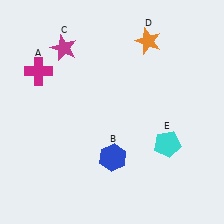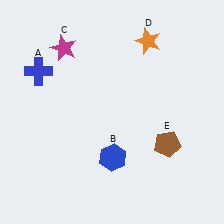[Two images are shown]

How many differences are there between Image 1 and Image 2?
There are 2 differences between the two images.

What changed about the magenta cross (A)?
In Image 1, A is magenta. In Image 2, it changed to blue.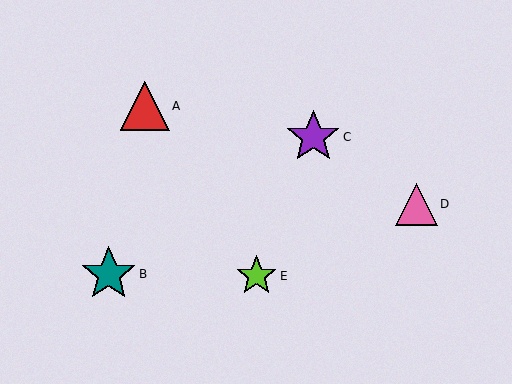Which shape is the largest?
The teal star (labeled B) is the largest.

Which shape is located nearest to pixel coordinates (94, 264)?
The teal star (labeled B) at (109, 274) is nearest to that location.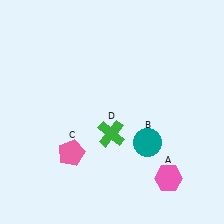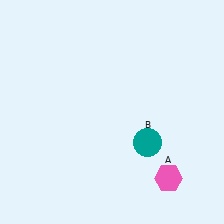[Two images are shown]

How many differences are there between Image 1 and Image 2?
There are 2 differences between the two images.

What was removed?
The green cross (D), the pink pentagon (C) were removed in Image 2.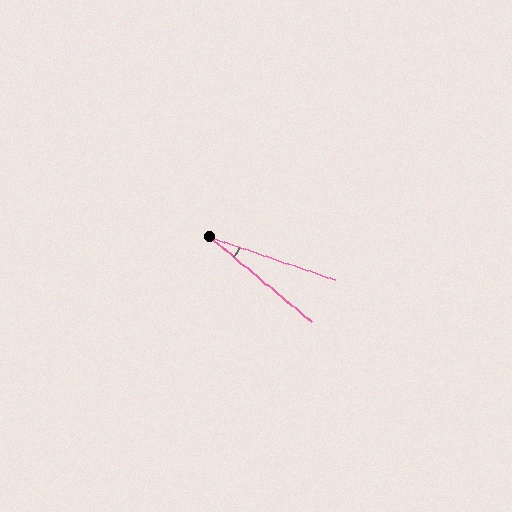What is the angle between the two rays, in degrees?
Approximately 21 degrees.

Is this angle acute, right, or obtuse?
It is acute.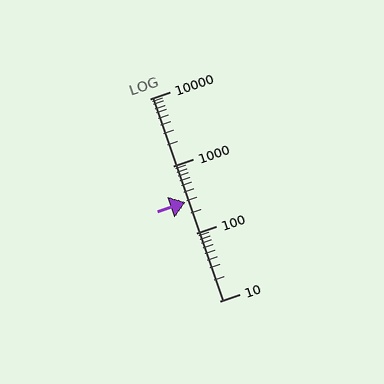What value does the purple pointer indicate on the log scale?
The pointer indicates approximately 290.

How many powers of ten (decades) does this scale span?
The scale spans 3 decades, from 10 to 10000.